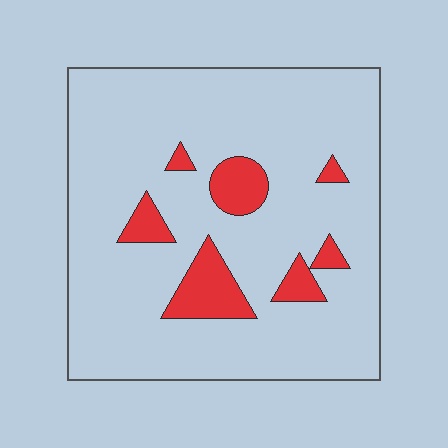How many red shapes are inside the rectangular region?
7.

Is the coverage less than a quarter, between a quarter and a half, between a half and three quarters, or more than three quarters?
Less than a quarter.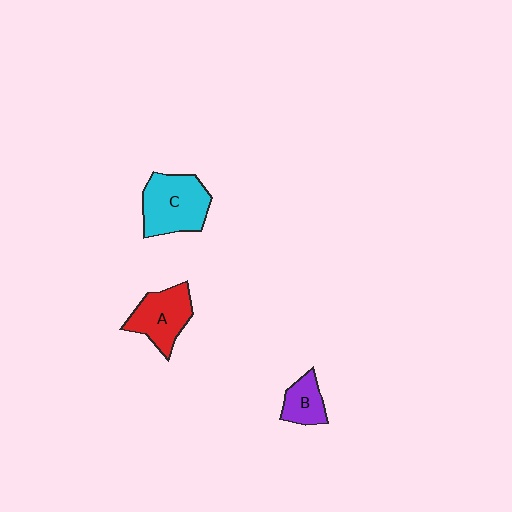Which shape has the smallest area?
Shape B (purple).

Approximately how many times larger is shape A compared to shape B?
Approximately 1.6 times.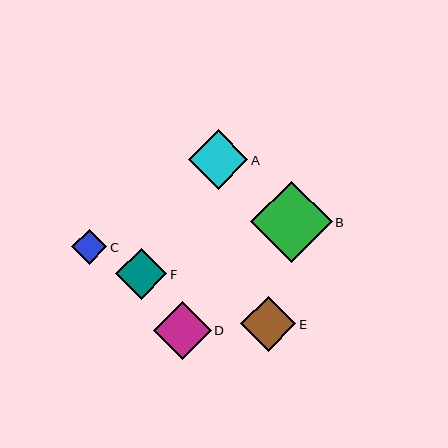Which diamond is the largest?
Diamond B is the largest with a size of approximately 81 pixels.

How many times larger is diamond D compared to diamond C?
Diamond D is approximately 1.7 times the size of diamond C.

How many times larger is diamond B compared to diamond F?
Diamond B is approximately 1.6 times the size of diamond F.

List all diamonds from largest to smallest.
From largest to smallest: B, A, D, E, F, C.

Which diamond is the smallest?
Diamond C is the smallest with a size of approximately 35 pixels.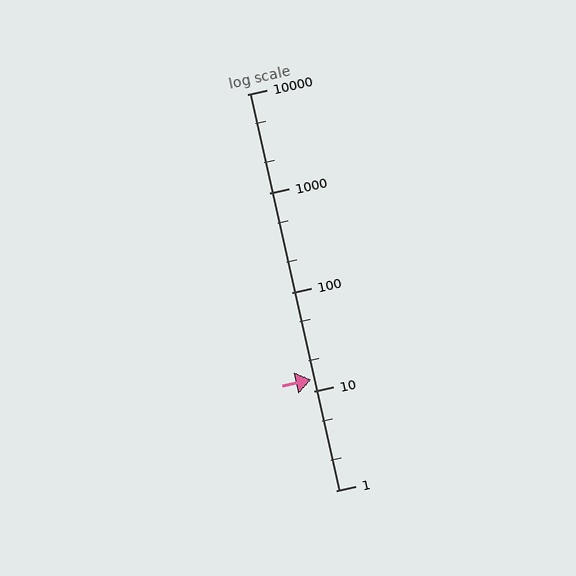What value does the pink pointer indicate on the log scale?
The pointer indicates approximately 13.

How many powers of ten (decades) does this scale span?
The scale spans 4 decades, from 1 to 10000.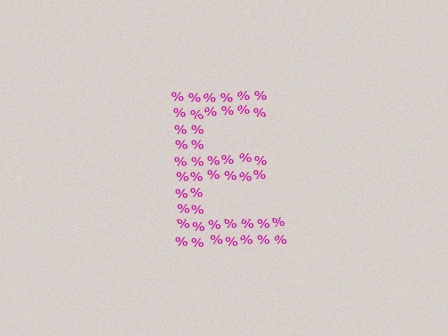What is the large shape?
The large shape is the letter E.